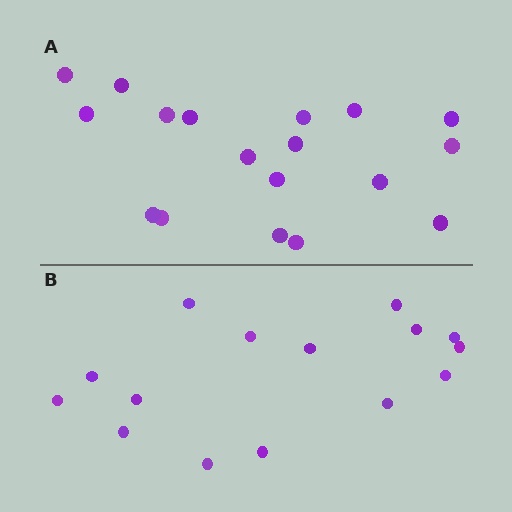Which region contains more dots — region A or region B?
Region A (the top region) has more dots.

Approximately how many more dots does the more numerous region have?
Region A has just a few more — roughly 2 or 3 more dots than region B.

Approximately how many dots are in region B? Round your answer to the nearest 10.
About 20 dots. (The exact count is 15, which rounds to 20.)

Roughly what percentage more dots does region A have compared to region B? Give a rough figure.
About 20% more.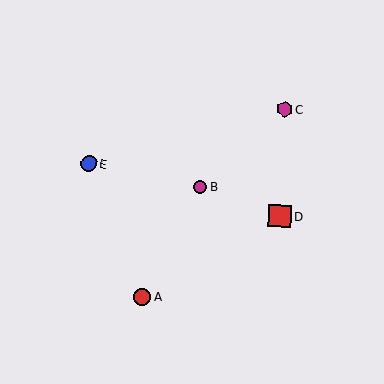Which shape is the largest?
The red square (labeled D) is the largest.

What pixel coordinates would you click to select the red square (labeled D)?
Click at (279, 216) to select the red square D.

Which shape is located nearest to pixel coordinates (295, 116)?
The magenta hexagon (labeled C) at (285, 109) is nearest to that location.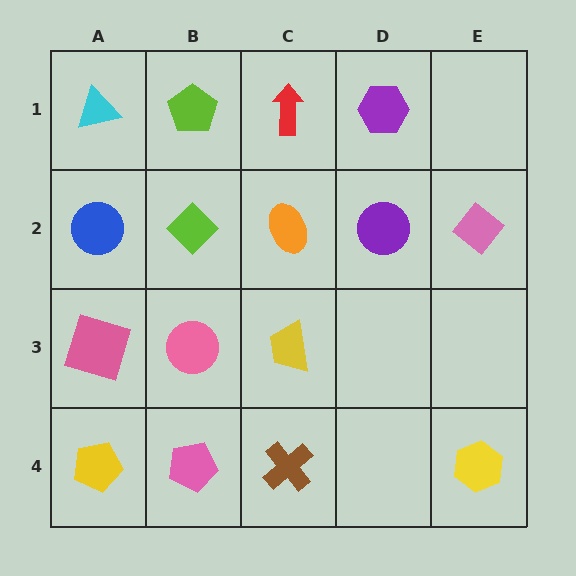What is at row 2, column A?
A blue circle.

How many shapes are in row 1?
4 shapes.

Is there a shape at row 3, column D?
No, that cell is empty.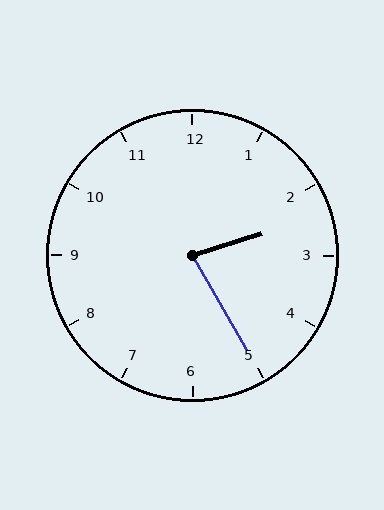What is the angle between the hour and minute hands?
Approximately 78 degrees.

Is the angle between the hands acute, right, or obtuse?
It is acute.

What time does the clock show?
2:25.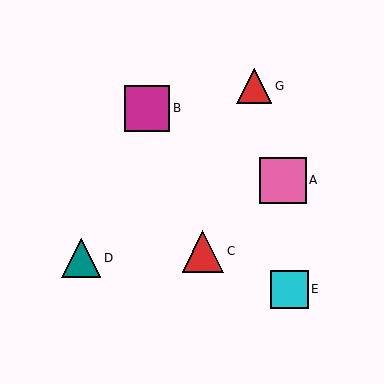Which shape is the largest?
The pink square (labeled A) is the largest.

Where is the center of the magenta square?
The center of the magenta square is at (147, 108).